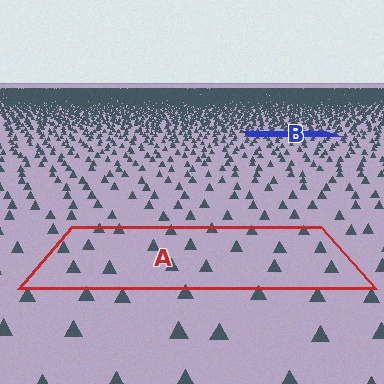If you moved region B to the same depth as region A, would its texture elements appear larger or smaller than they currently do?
They would appear larger. At a closer depth, the same texture elements are projected at a bigger on-screen size.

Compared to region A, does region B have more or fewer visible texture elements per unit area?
Region B has more texture elements per unit area — they are packed more densely because it is farther away.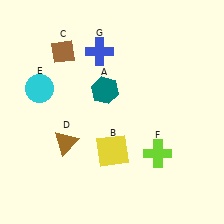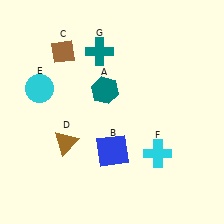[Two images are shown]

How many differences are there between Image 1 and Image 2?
There are 3 differences between the two images.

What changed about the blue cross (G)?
In Image 1, G is blue. In Image 2, it changed to teal.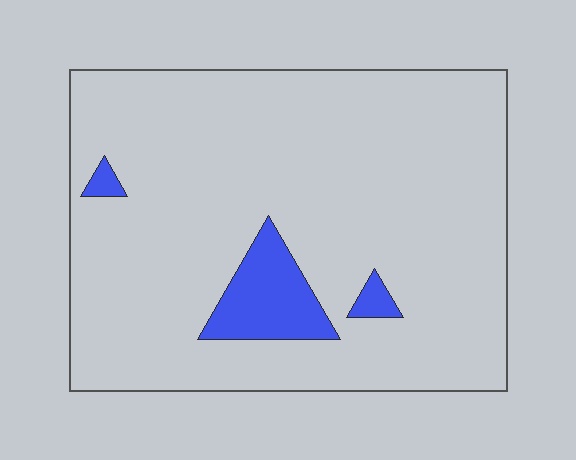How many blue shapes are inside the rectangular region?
3.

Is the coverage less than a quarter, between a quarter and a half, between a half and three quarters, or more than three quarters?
Less than a quarter.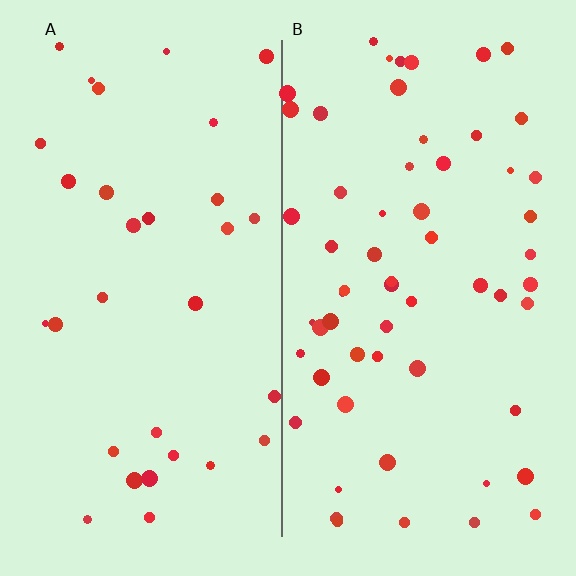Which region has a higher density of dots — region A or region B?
B (the right).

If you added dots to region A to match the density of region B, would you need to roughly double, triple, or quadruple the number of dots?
Approximately double.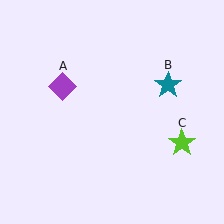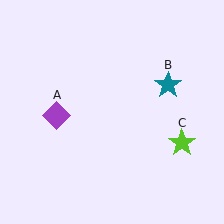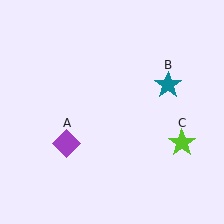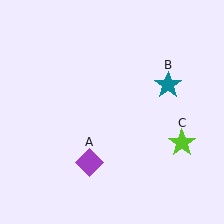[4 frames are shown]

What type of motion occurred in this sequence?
The purple diamond (object A) rotated counterclockwise around the center of the scene.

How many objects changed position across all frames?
1 object changed position: purple diamond (object A).